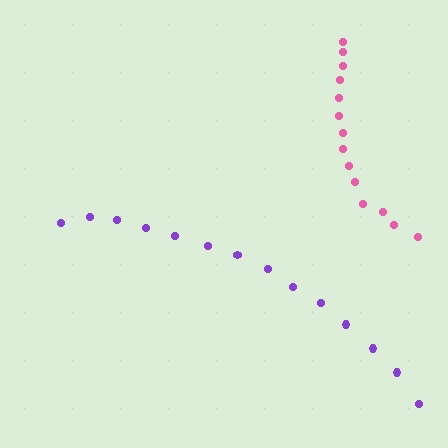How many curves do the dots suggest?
There are 2 distinct paths.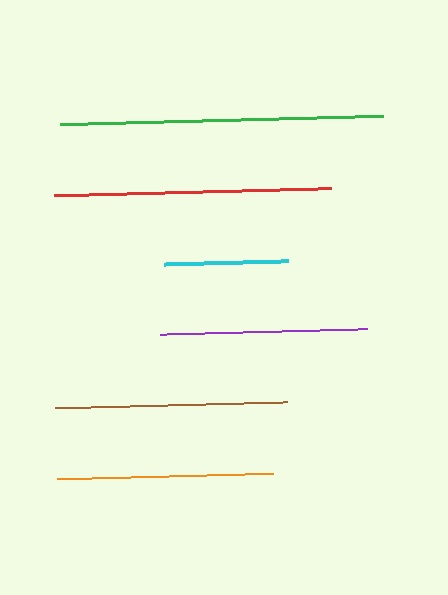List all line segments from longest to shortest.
From longest to shortest: green, red, brown, orange, purple, cyan.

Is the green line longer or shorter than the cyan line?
The green line is longer than the cyan line.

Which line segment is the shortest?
The cyan line is the shortest at approximately 124 pixels.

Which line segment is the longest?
The green line is the longest at approximately 324 pixels.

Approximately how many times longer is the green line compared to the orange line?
The green line is approximately 1.5 times the length of the orange line.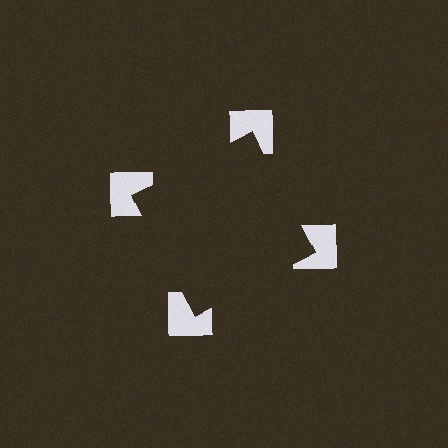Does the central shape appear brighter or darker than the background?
It typically appears slightly darker than the background, even though no actual brightness change is drawn.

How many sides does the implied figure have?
4 sides.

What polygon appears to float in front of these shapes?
An illusory square — its edges are inferred from the aligned wedge cuts in the notched squares, not physically drawn.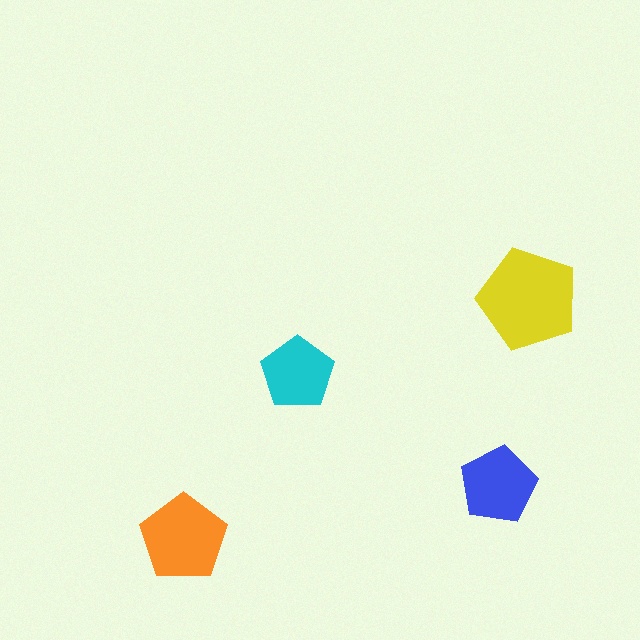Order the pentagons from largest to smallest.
the yellow one, the orange one, the blue one, the cyan one.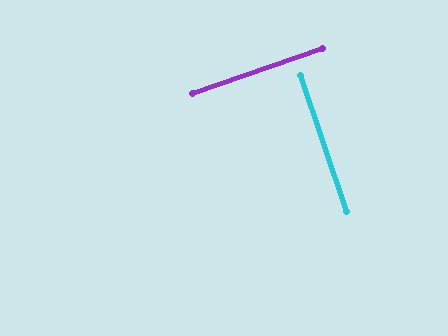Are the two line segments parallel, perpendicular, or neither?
Perpendicular — they meet at approximately 89°.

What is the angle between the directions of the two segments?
Approximately 89 degrees.